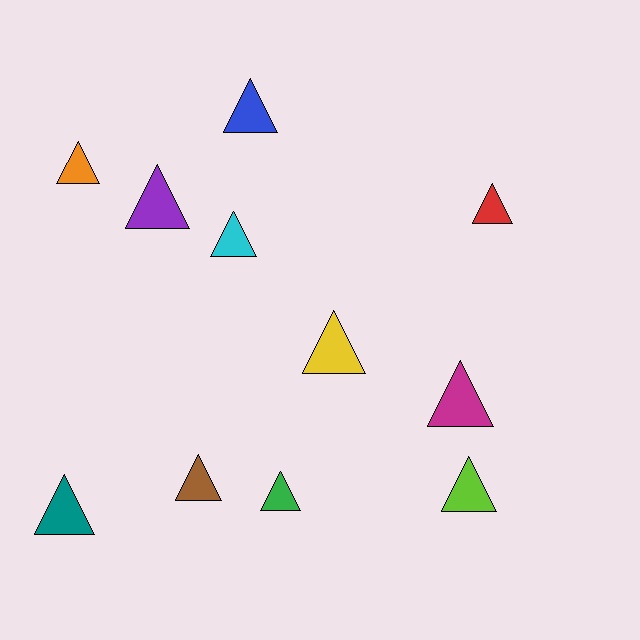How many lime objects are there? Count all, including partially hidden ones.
There is 1 lime object.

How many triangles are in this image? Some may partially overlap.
There are 11 triangles.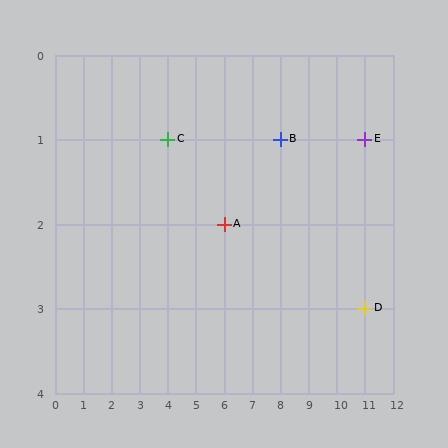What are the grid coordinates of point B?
Point B is at grid coordinates (8, 1).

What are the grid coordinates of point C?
Point C is at grid coordinates (4, 1).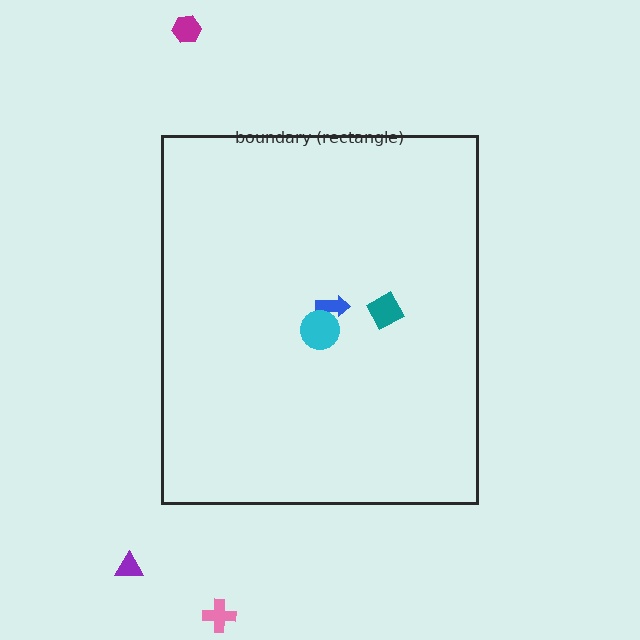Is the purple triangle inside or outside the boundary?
Outside.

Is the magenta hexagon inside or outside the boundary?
Outside.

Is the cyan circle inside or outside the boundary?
Inside.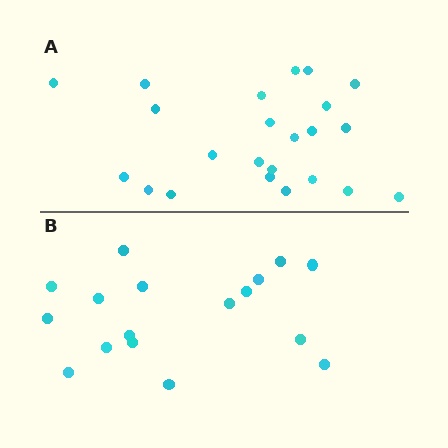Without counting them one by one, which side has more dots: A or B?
Region A (the top region) has more dots.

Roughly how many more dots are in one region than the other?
Region A has about 6 more dots than region B.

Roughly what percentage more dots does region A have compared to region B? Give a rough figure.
About 35% more.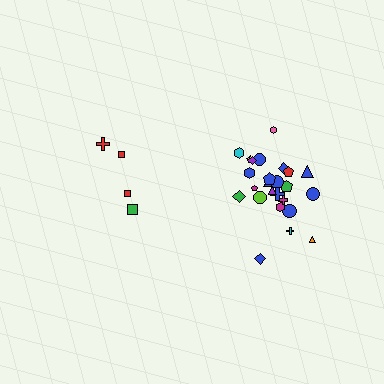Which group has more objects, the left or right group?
The right group.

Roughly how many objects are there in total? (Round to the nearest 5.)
Roughly 30 objects in total.